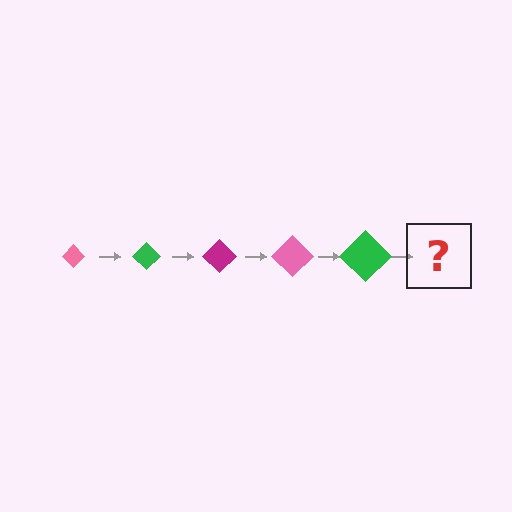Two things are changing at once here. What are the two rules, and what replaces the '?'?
The two rules are that the diamond grows larger each step and the color cycles through pink, green, and magenta. The '?' should be a magenta diamond, larger than the previous one.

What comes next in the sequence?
The next element should be a magenta diamond, larger than the previous one.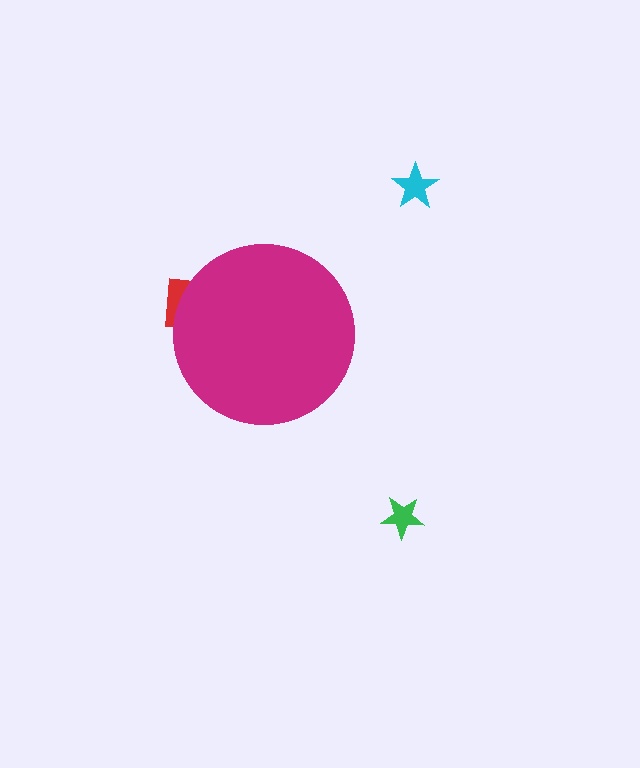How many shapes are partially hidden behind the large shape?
1 shape is partially hidden.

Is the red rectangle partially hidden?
Yes, the red rectangle is partially hidden behind the magenta circle.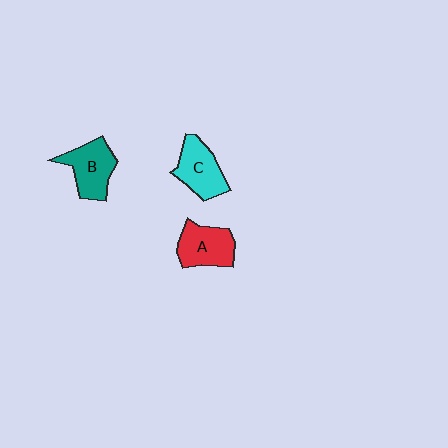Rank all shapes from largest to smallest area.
From largest to smallest: A (red), B (teal), C (cyan).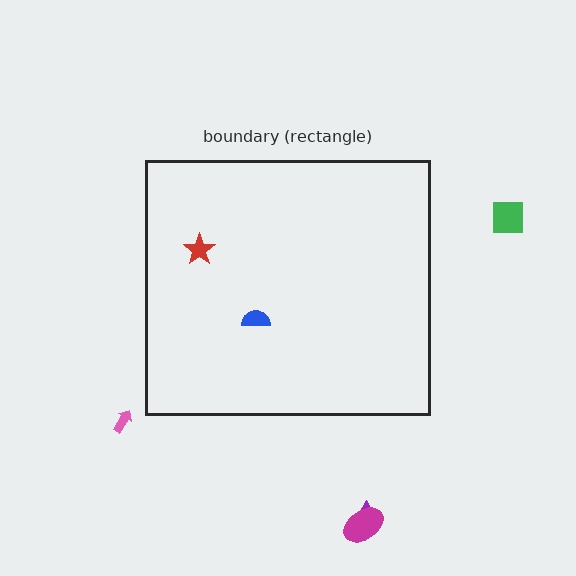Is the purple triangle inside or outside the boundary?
Outside.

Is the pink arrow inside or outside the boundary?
Outside.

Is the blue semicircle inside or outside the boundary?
Inside.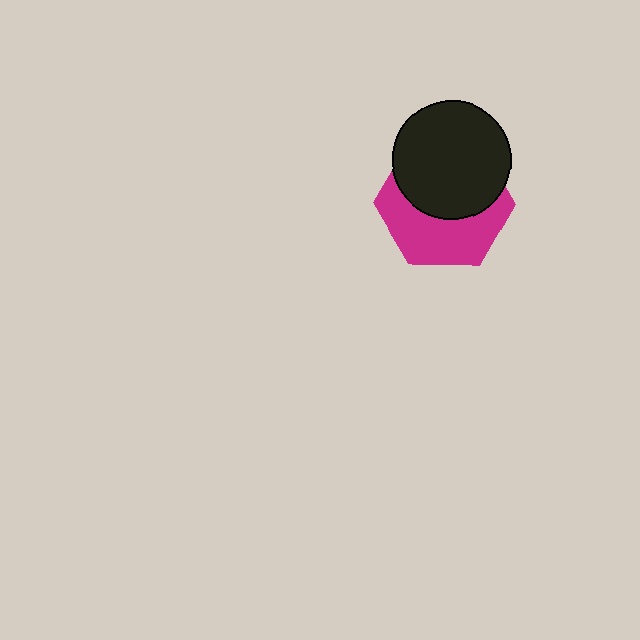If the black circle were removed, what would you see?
You would see the complete magenta hexagon.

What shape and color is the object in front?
The object in front is a black circle.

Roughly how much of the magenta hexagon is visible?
About half of it is visible (roughly 48%).